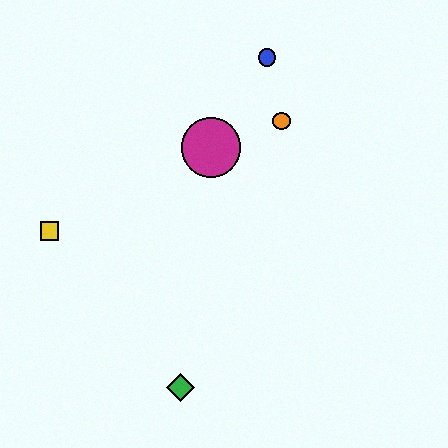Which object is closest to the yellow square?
The magenta circle is closest to the yellow square.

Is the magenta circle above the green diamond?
Yes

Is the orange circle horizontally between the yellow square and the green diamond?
No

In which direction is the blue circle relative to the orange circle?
The blue circle is above the orange circle.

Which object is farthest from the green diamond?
The blue circle is farthest from the green diamond.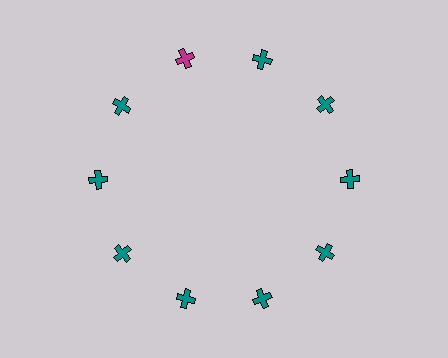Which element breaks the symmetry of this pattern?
The magenta cross at roughly the 11 o'clock position breaks the symmetry. All other shapes are teal crosses.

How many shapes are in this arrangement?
There are 10 shapes arranged in a ring pattern.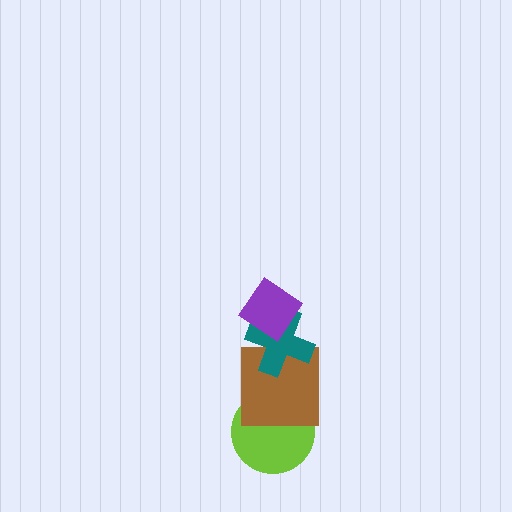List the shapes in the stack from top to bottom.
From top to bottom: the purple diamond, the teal cross, the brown square, the lime circle.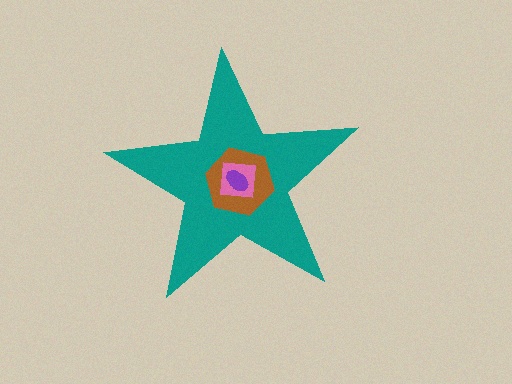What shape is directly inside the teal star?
The brown hexagon.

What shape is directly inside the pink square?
The purple ellipse.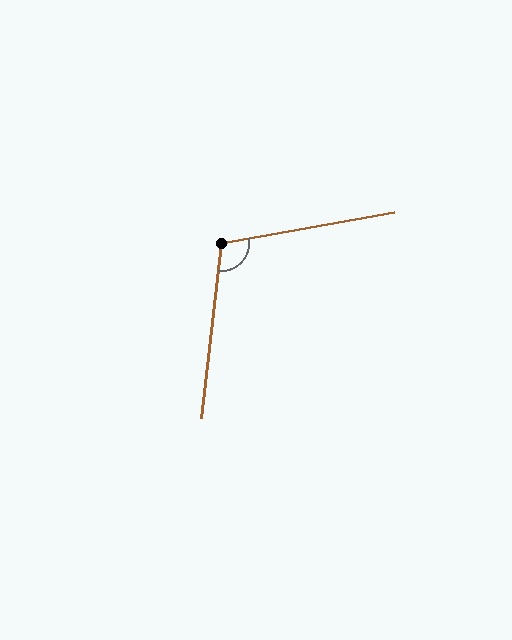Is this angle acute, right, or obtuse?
It is obtuse.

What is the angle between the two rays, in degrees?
Approximately 107 degrees.